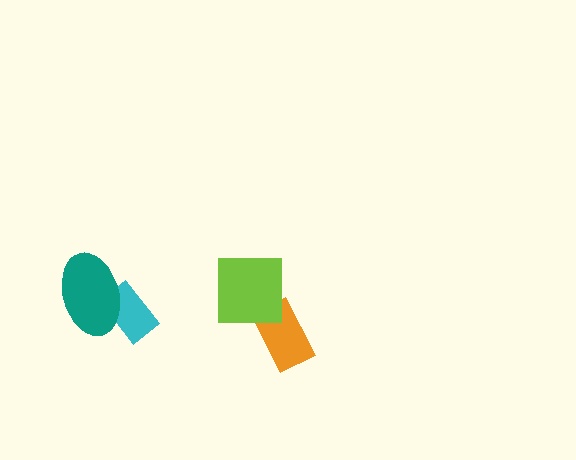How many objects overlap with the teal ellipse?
1 object overlaps with the teal ellipse.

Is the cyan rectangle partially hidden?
Yes, it is partially covered by another shape.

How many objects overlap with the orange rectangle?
1 object overlaps with the orange rectangle.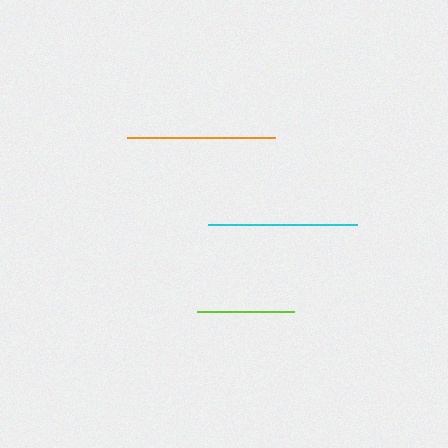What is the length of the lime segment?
The lime segment is approximately 96 pixels long.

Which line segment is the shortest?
The lime line is the shortest at approximately 96 pixels.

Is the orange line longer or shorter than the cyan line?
The cyan line is longer than the orange line.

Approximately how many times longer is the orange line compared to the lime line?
The orange line is approximately 1.5 times the length of the lime line.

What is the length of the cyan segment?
The cyan segment is approximately 150 pixels long.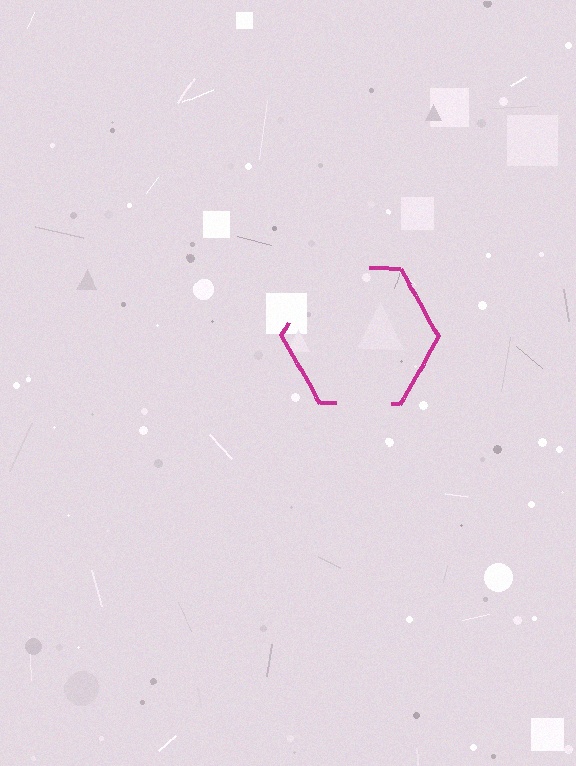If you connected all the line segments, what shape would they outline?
They would outline a hexagon.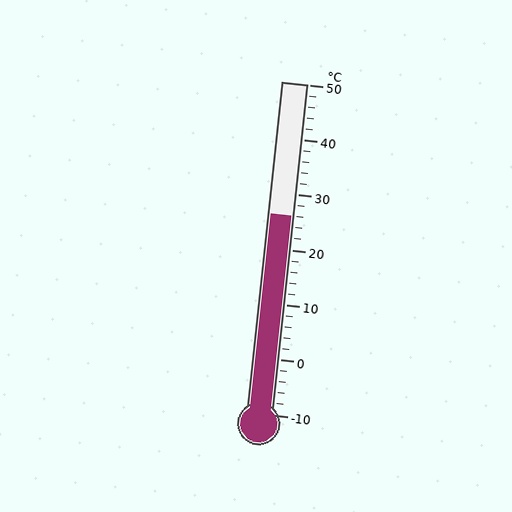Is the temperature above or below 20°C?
The temperature is above 20°C.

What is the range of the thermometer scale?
The thermometer scale ranges from -10°C to 50°C.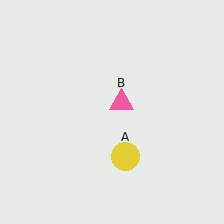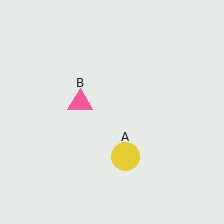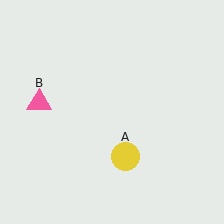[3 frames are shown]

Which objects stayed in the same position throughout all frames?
Yellow circle (object A) remained stationary.